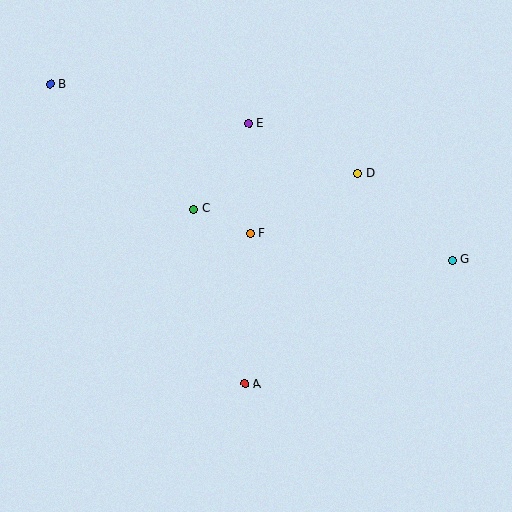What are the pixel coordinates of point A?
Point A is at (245, 384).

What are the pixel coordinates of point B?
Point B is at (50, 84).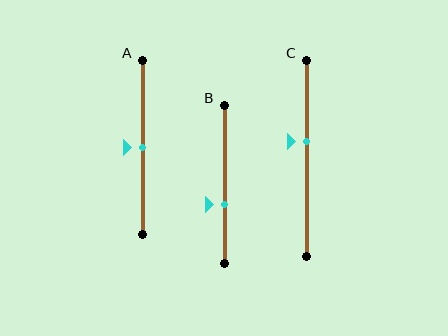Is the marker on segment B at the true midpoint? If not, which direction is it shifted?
No, the marker on segment B is shifted downward by about 13% of the segment length.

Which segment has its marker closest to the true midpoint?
Segment A has its marker closest to the true midpoint.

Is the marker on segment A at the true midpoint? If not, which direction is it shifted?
Yes, the marker on segment A is at the true midpoint.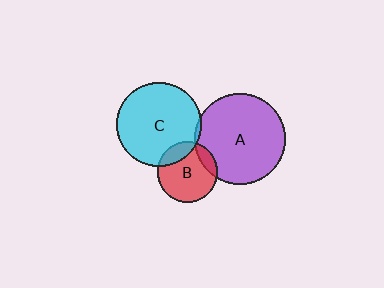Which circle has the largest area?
Circle A (purple).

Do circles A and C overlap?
Yes.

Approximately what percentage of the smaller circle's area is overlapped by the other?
Approximately 5%.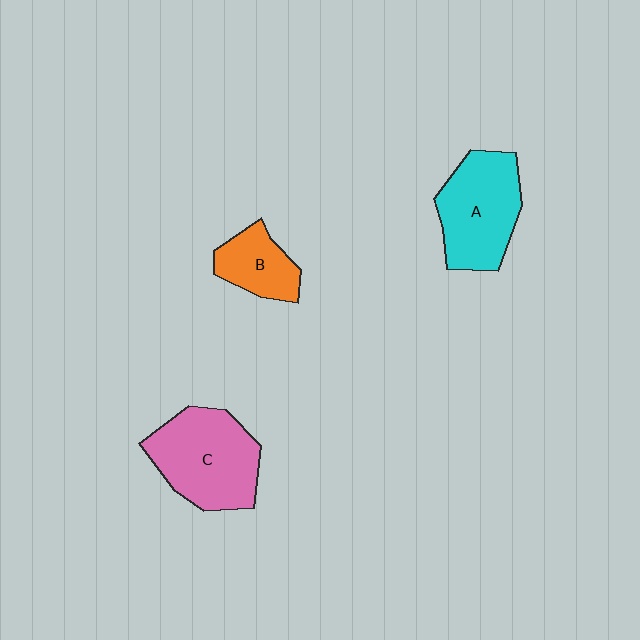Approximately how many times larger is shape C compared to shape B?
Approximately 2.0 times.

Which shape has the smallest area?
Shape B (orange).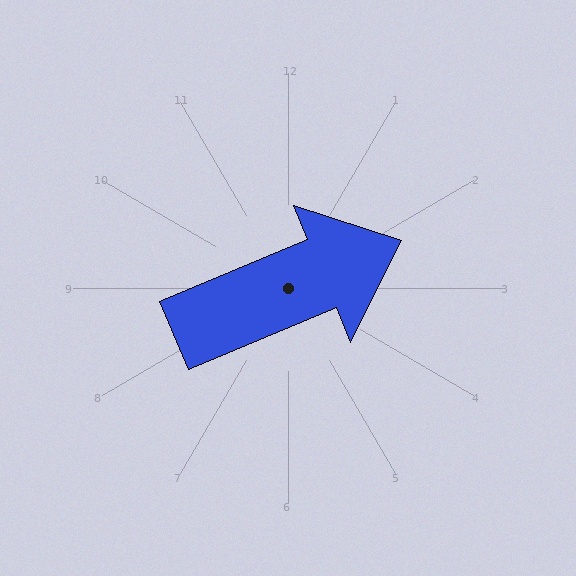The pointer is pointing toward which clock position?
Roughly 2 o'clock.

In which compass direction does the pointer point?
Northeast.